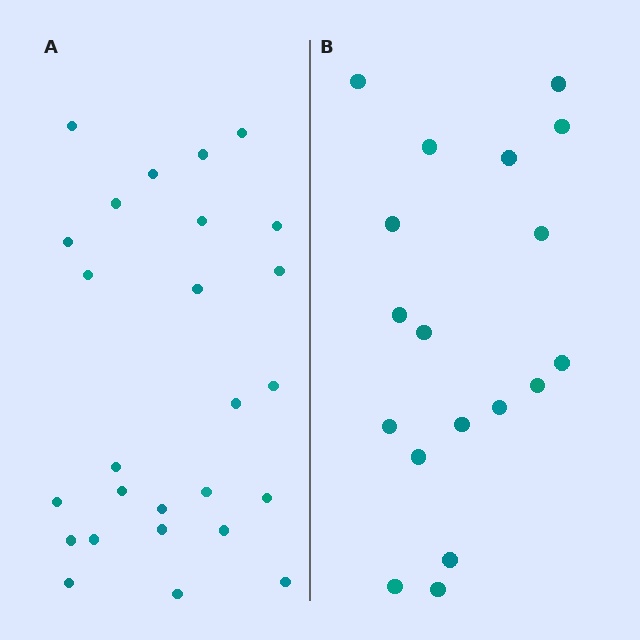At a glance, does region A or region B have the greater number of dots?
Region A (the left region) has more dots.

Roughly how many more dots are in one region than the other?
Region A has roughly 8 or so more dots than region B.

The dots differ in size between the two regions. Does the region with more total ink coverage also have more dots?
No. Region B has more total ink coverage because its dots are larger, but region A actually contains more individual dots. Total area can be misleading — the number of items is what matters here.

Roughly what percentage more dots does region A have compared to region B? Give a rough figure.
About 45% more.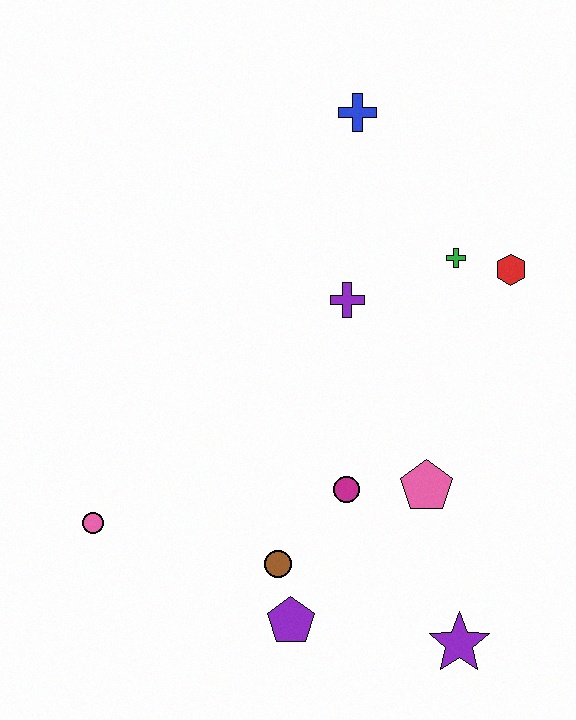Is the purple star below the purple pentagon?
Yes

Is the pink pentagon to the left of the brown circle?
No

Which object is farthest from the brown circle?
The blue cross is farthest from the brown circle.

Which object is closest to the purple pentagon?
The brown circle is closest to the purple pentagon.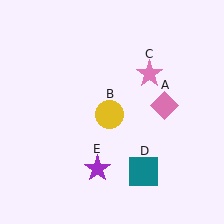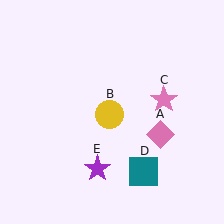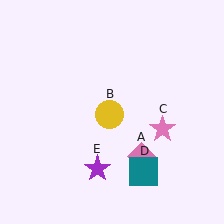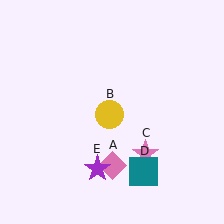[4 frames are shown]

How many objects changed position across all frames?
2 objects changed position: pink diamond (object A), pink star (object C).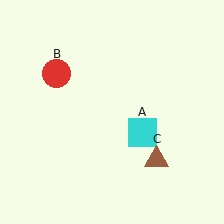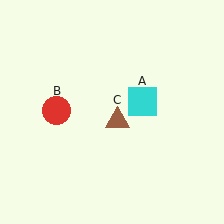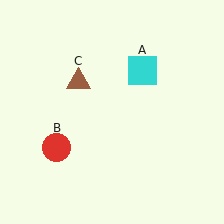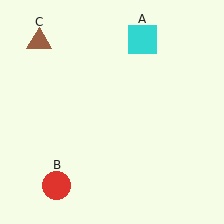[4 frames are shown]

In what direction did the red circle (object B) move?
The red circle (object B) moved down.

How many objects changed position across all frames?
3 objects changed position: cyan square (object A), red circle (object B), brown triangle (object C).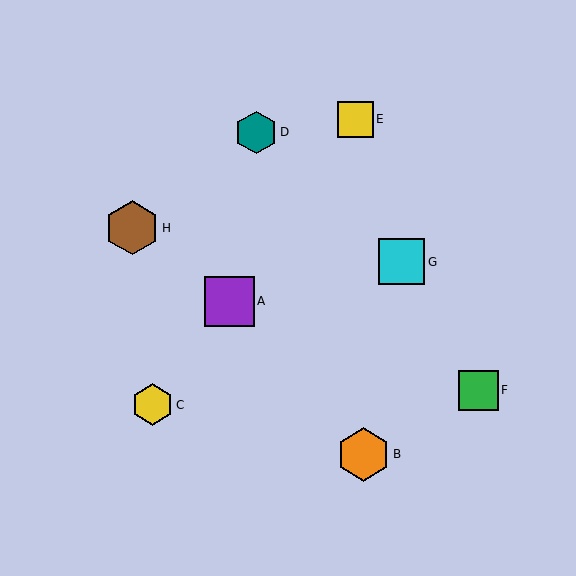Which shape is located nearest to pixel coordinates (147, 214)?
The brown hexagon (labeled H) at (132, 228) is nearest to that location.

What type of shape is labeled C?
Shape C is a yellow hexagon.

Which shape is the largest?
The brown hexagon (labeled H) is the largest.